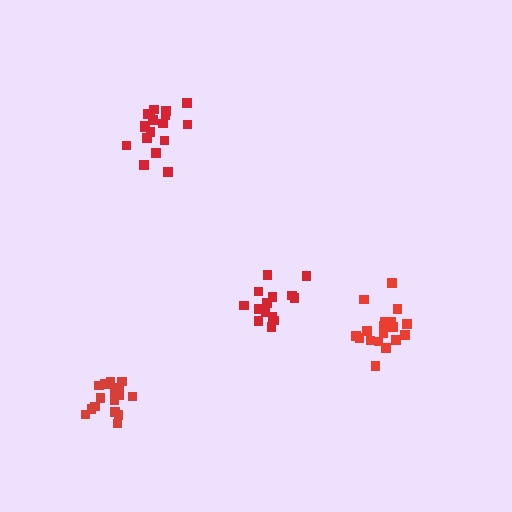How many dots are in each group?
Group 1: 18 dots, Group 2: 19 dots, Group 3: 14 dots, Group 4: 16 dots (67 total).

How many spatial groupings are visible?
There are 4 spatial groupings.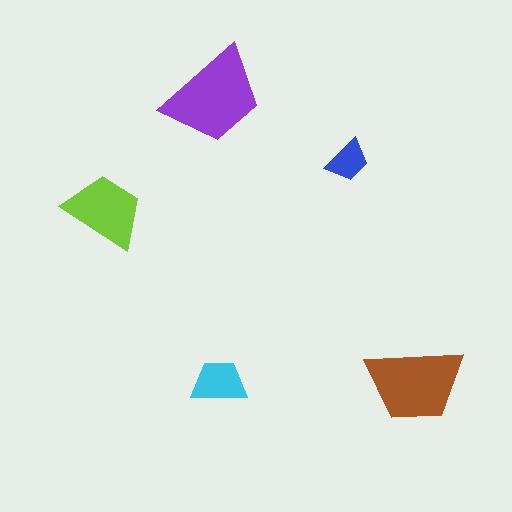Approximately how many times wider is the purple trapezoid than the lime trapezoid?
About 1.5 times wider.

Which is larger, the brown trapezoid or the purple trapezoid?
The purple one.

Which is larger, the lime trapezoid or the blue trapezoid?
The lime one.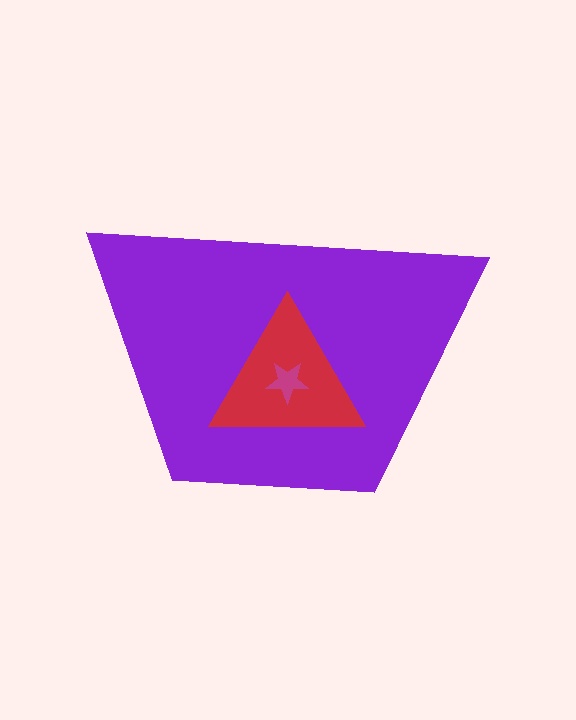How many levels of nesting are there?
3.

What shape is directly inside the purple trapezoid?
The red triangle.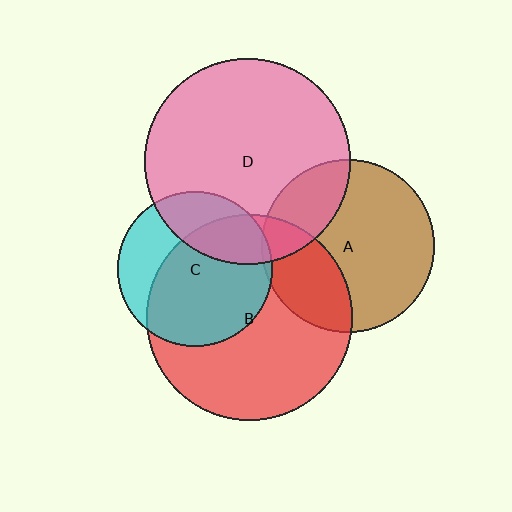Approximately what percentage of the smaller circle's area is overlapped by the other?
Approximately 30%.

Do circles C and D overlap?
Yes.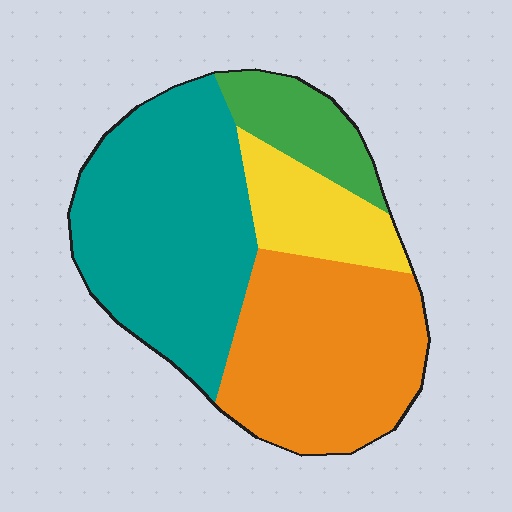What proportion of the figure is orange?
Orange covers 35% of the figure.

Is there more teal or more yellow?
Teal.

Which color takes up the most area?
Teal, at roughly 40%.